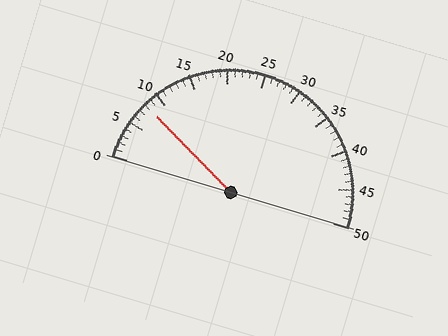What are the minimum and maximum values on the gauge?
The gauge ranges from 0 to 50.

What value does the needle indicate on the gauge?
The needle indicates approximately 8.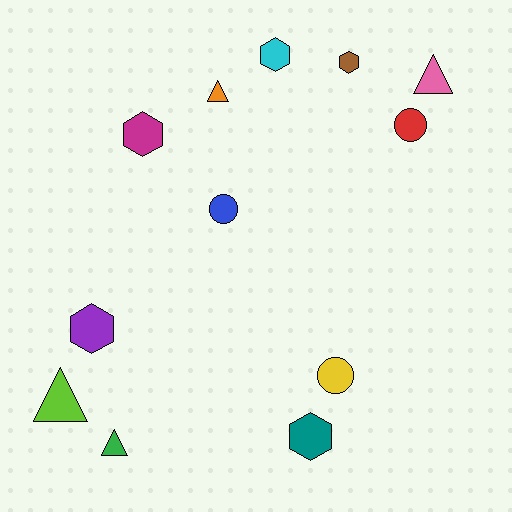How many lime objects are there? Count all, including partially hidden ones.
There is 1 lime object.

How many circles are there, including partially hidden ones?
There are 3 circles.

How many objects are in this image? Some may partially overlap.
There are 12 objects.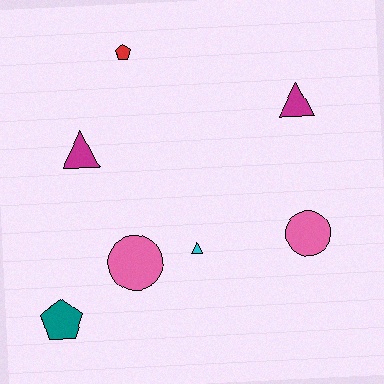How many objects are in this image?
There are 7 objects.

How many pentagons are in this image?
There are 2 pentagons.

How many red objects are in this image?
There is 1 red object.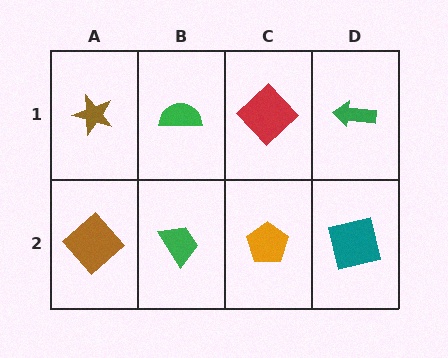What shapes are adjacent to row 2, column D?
A green arrow (row 1, column D), an orange pentagon (row 2, column C).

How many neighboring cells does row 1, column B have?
3.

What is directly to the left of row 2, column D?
An orange pentagon.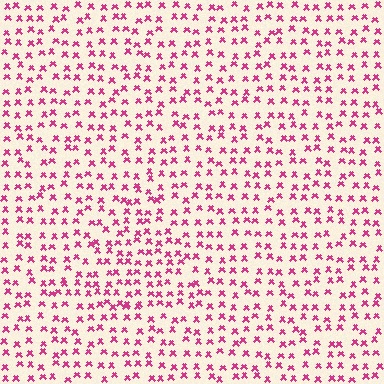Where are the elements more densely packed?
The elements are more densely packed inside the triangle boundary.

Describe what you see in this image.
The image contains small magenta elements arranged at two different densities. A triangle-shaped region is visible where the elements are more densely packed than the surrounding area.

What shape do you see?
I see a triangle.